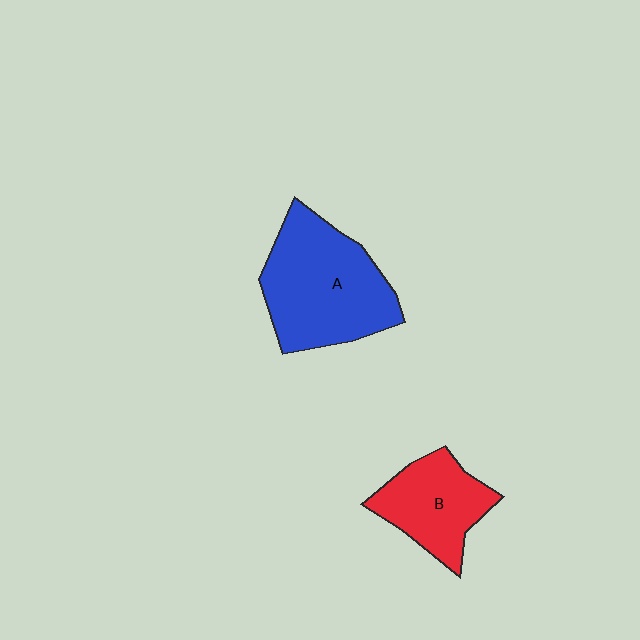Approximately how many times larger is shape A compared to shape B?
Approximately 1.6 times.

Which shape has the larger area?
Shape A (blue).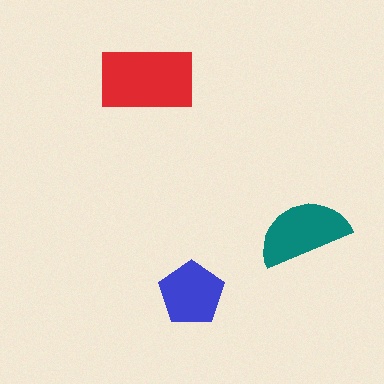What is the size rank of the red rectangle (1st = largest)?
1st.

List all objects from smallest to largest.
The blue pentagon, the teal semicircle, the red rectangle.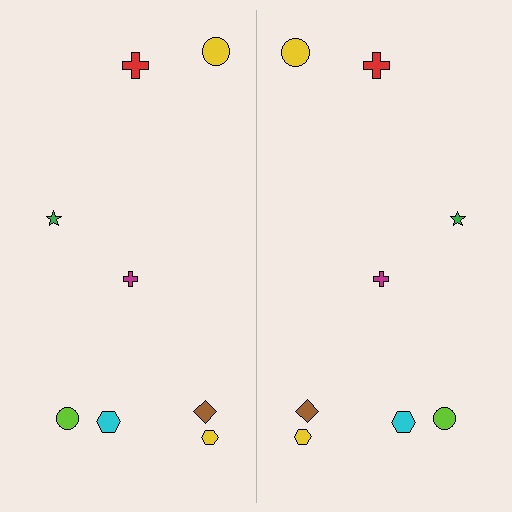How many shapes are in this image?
There are 16 shapes in this image.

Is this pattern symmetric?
Yes, this pattern has bilateral (reflection) symmetry.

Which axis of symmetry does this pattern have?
The pattern has a vertical axis of symmetry running through the center of the image.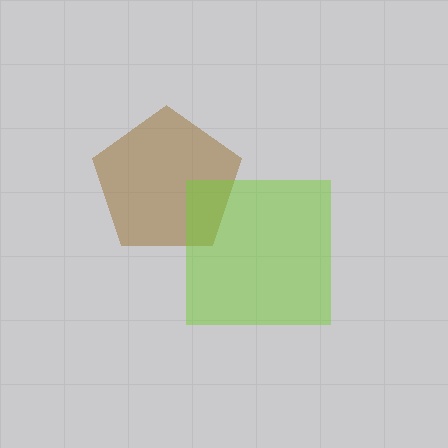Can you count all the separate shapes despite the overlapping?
Yes, there are 2 separate shapes.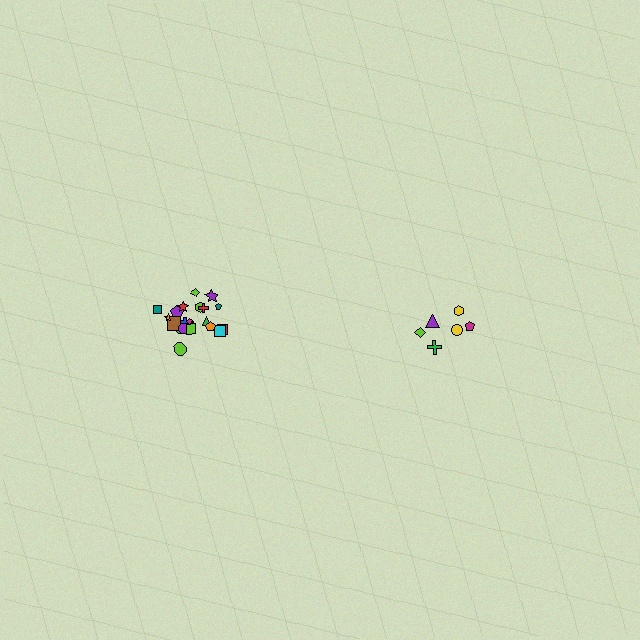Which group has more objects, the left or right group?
The left group.